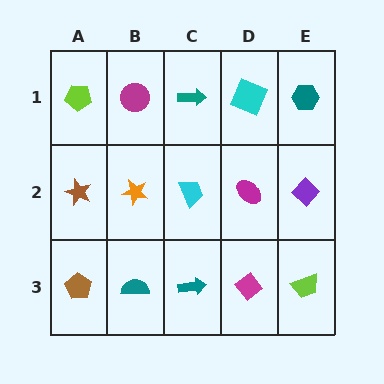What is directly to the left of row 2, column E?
A magenta ellipse.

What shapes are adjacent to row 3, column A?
A brown star (row 2, column A), a teal semicircle (row 3, column B).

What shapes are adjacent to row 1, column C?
A cyan trapezoid (row 2, column C), a magenta circle (row 1, column B), a cyan square (row 1, column D).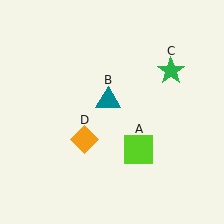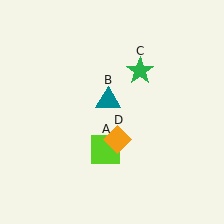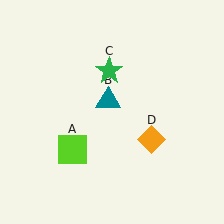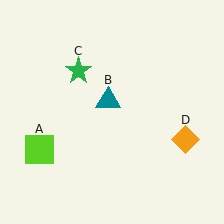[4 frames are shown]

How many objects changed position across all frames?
3 objects changed position: lime square (object A), green star (object C), orange diamond (object D).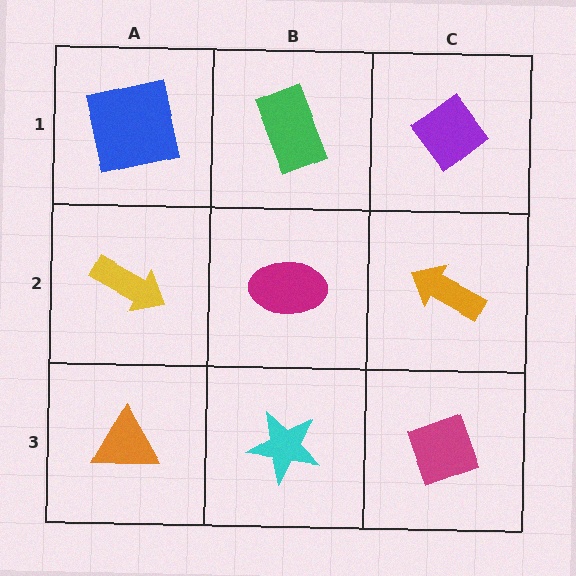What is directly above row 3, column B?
A magenta ellipse.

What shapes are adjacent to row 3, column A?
A yellow arrow (row 2, column A), a cyan star (row 3, column B).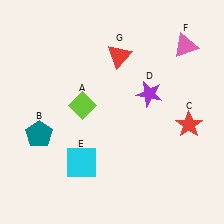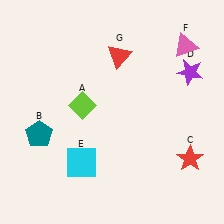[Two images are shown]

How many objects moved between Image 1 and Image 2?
2 objects moved between the two images.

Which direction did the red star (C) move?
The red star (C) moved down.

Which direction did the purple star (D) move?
The purple star (D) moved right.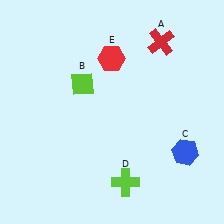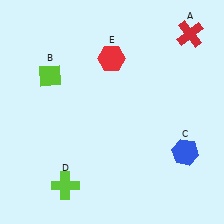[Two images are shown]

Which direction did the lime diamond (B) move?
The lime diamond (B) moved left.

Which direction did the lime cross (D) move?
The lime cross (D) moved left.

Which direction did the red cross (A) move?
The red cross (A) moved right.